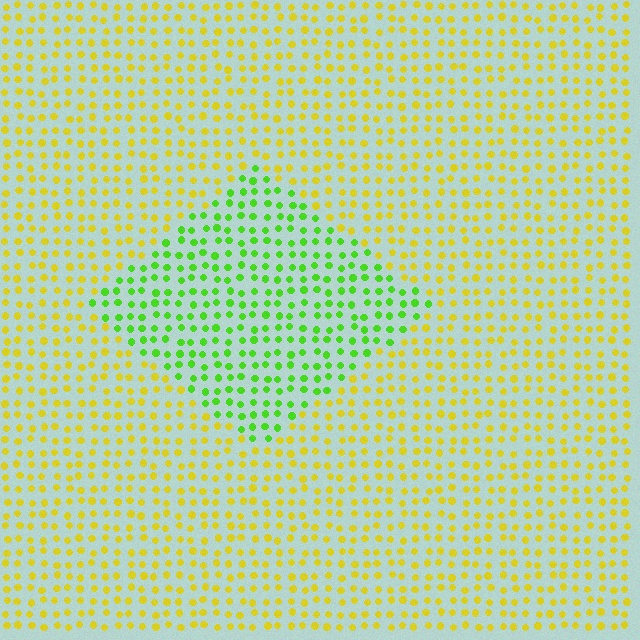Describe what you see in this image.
The image is filled with small yellow elements in a uniform arrangement. A diamond-shaped region is visible where the elements are tinted to a slightly different hue, forming a subtle color boundary.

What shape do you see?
I see a diamond.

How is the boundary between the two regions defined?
The boundary is defined purely by a slight shift in hue (about 51 degrees). Spacing, size, and orientation are identical on both sides.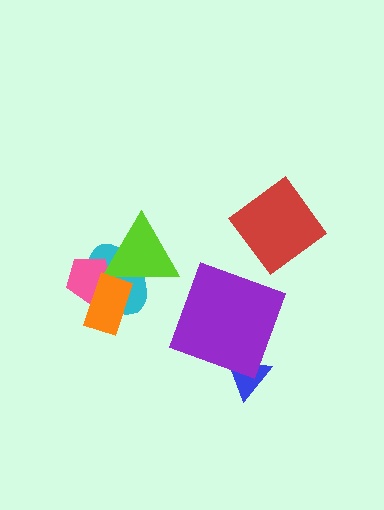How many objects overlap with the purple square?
1 object overlaps with the purple square.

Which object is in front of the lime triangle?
The orange rectangle is in front of the lime triangle.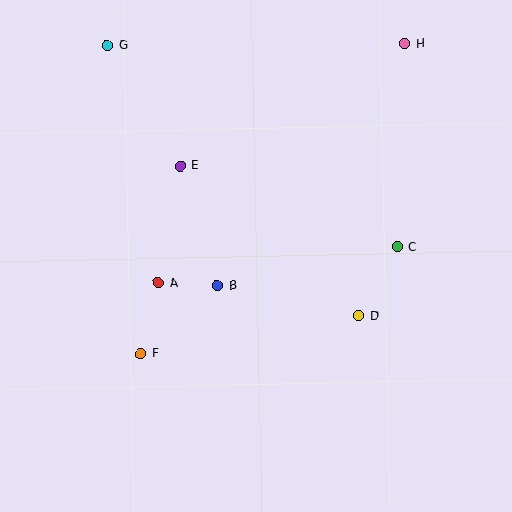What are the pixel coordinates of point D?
Point D is at (359, 316).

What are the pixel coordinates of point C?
Point C is at (397, 247).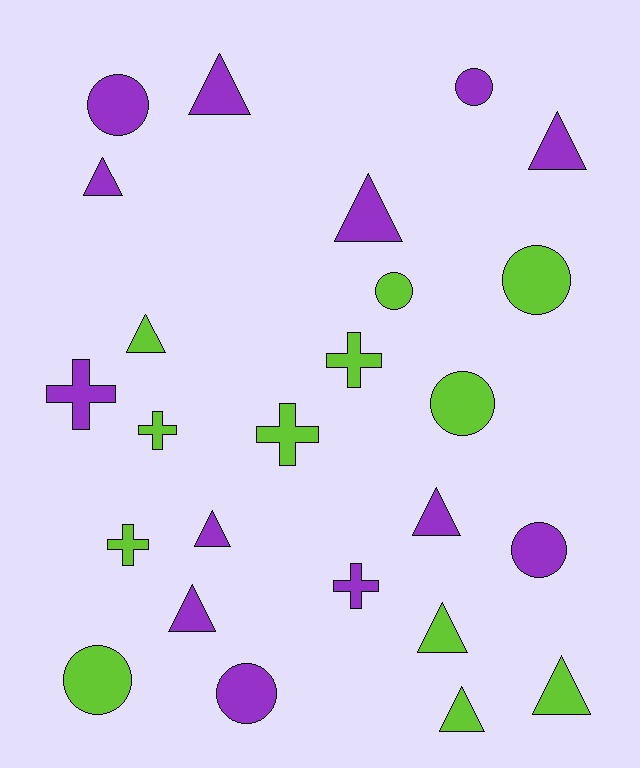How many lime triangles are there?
There are 4 lime triangles.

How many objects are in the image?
There are 25 objects.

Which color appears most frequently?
Purple, with 13 objects.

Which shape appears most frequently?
Triangle, with 11 objects.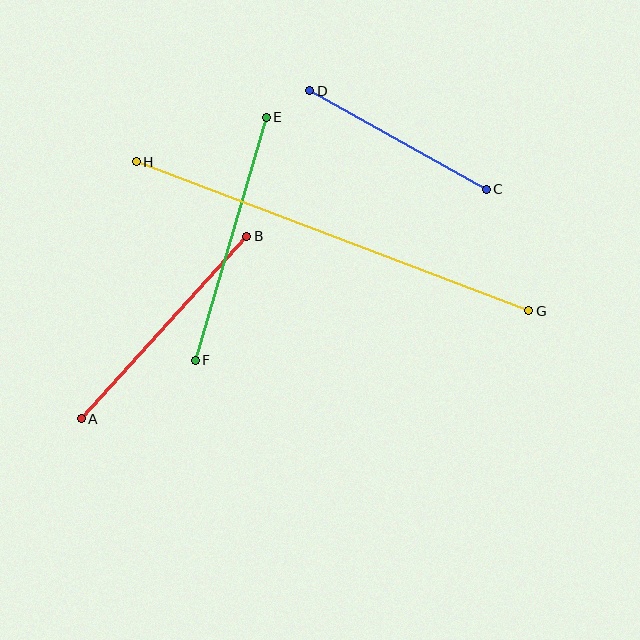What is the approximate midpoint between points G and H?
The midpoint is at approximately (333, 236) pixels.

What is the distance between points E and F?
The distance is approximately 253 pixels.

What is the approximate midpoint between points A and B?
The midpoint is at approximately (164, 328) pixels.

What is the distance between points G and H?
The distance is approximately 420 pixels.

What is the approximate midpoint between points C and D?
The midpoint is at approximately (398, 140) pixels.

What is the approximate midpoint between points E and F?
The midpoint is at approximately (231, 239) pixels.